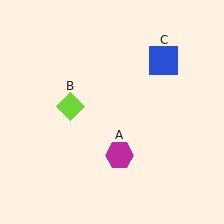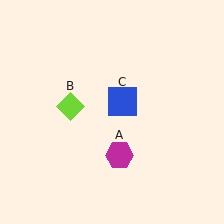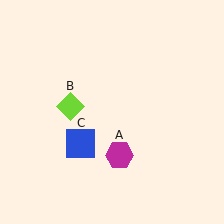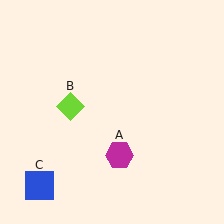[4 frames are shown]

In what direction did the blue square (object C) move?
The blue square (object C) moved down and to the left.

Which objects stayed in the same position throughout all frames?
Magenta hexagon (object A) and lime diamond (object B) remained stationary.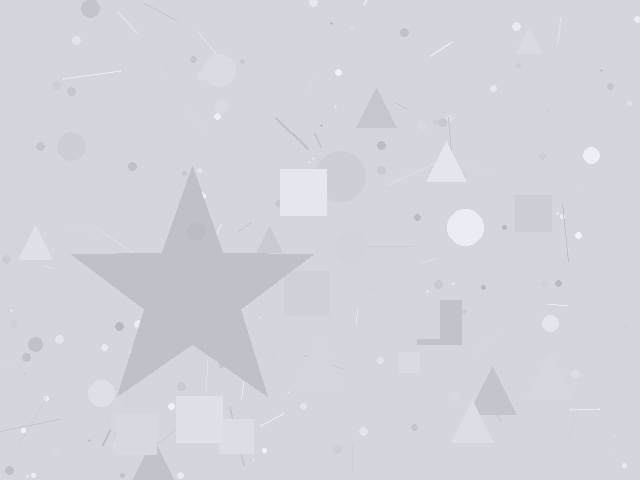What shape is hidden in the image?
A star is hidden in the image.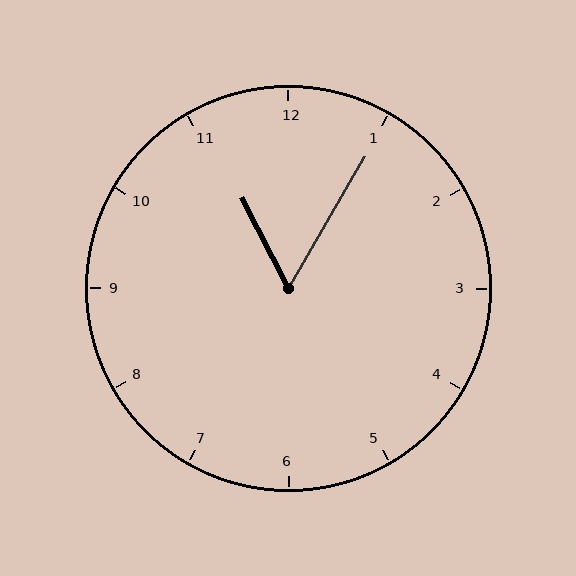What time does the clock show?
11:05.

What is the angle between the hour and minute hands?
Approximately 58 degrees.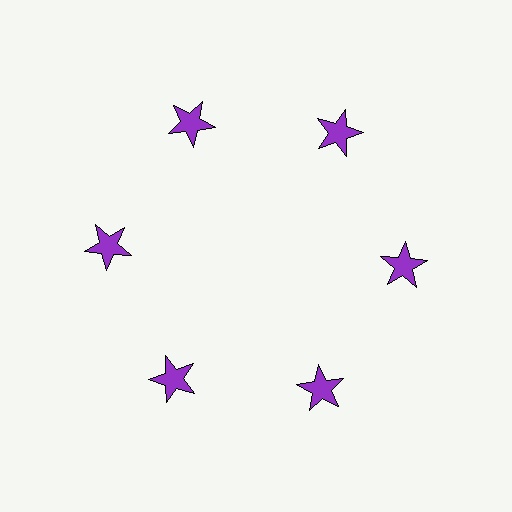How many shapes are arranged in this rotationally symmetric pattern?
There are 6 shapes, arranged in 6 groups of 1.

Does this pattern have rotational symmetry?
Yes, this pattern has 6-fold rotational symmetry. It looks the same after rotating 60 degrees around the center.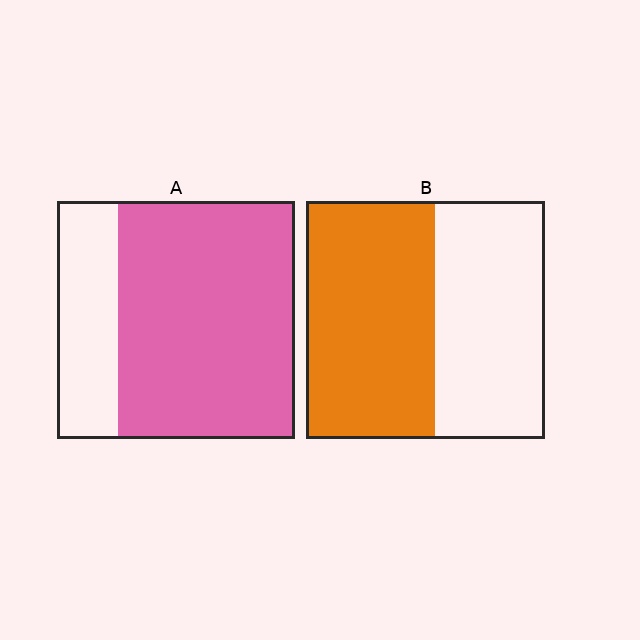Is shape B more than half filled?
Roughly half.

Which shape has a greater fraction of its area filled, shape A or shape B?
Shape A.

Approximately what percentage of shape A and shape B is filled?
A is approximately 75% and B is approximately 55%.